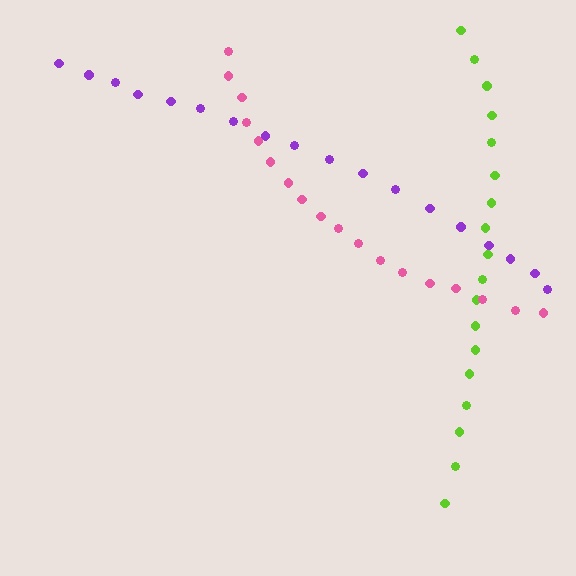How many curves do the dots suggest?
There are 3 distinct paths.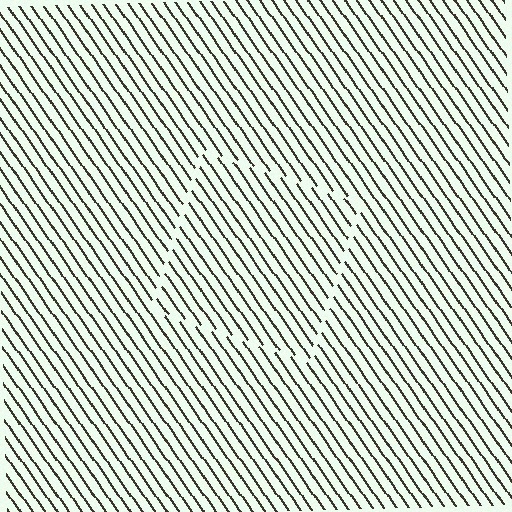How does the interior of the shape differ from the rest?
The interior of the shape contains the same grating, shifted by half a period — the contour is defined by the phase discontinuity where line-ends from the inner and outer gratings abut.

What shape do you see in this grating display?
An illusory square. The interior of the shape contains the same grating, shifted by half a period — the contour is defined by the phase discontinuity where line-ends from the inner and outer gratings abut.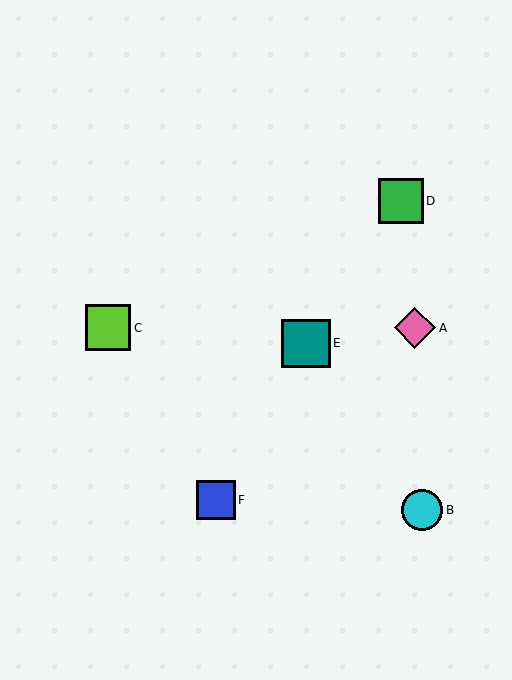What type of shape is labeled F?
Shape F is a blue square.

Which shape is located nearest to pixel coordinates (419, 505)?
The cyan circle (labeled B) at (422, 510) is nearest to that location.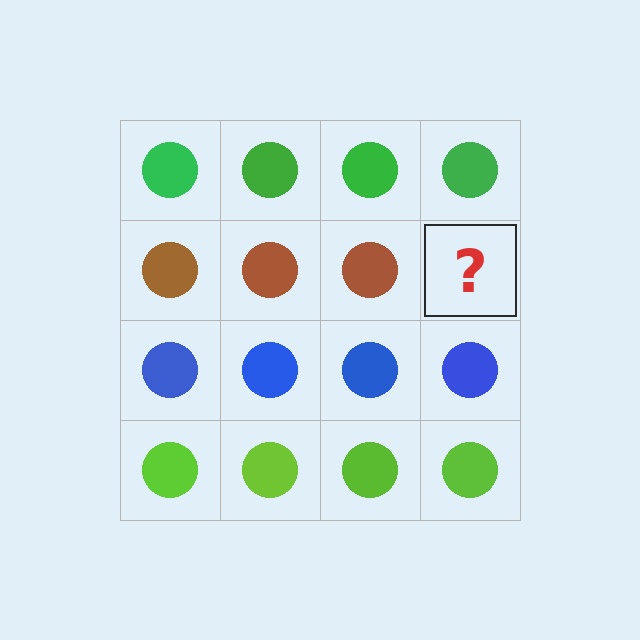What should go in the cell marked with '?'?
The missing cell should contain a brown circle.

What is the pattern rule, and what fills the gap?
The rule is that each row has a consistent color. The gap should be filled with a brown circle.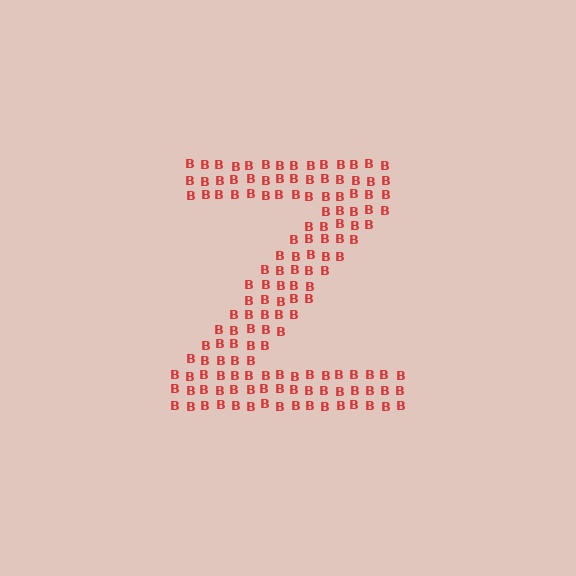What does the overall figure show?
The overall figure shows the letter Z.